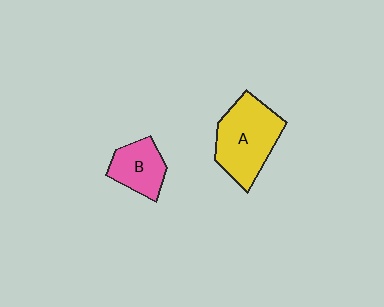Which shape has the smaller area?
Shape B (pink).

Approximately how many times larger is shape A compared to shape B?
Approximately 1.7 times.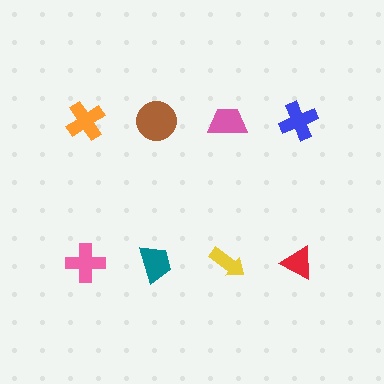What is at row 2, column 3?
A yellow arrow.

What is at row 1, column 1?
An orange cross.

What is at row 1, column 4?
A blue cross.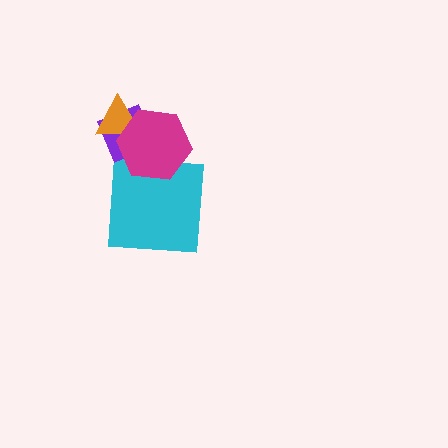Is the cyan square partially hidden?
Yes, it is partially covered by another shape.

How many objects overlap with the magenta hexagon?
3 objects overlap with the magenta hexagon.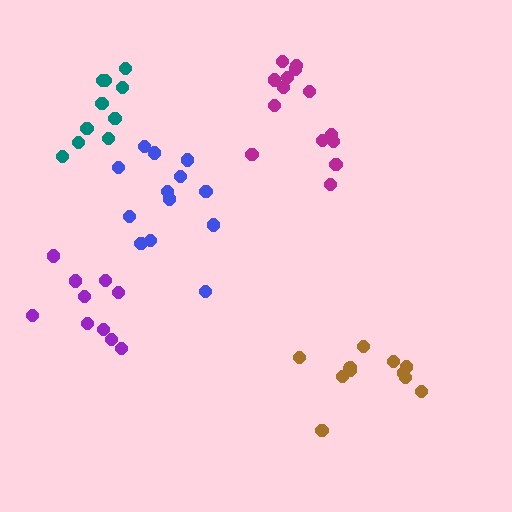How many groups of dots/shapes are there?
There are 5 groups.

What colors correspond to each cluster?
The clusters are colored: brown, blue, teal, purple, magenta.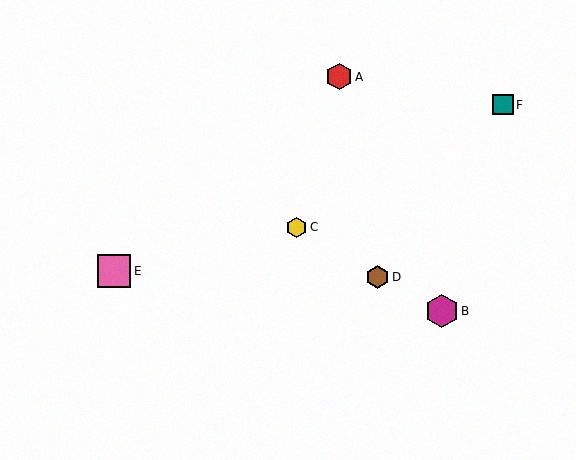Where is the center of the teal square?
The center of the teal square is at (503, 105).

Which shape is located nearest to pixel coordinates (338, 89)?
The red hexagon (labeled A) at (339, 77) is nearest to that location.